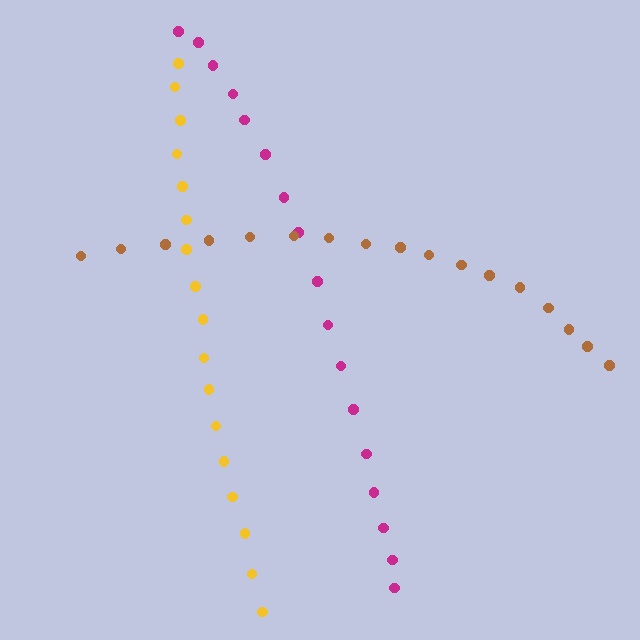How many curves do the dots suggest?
There are 3 distinct paths.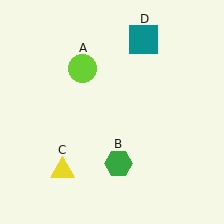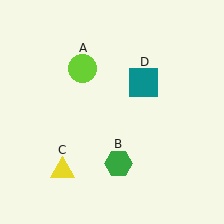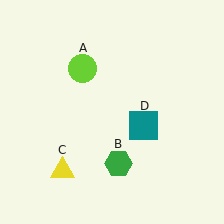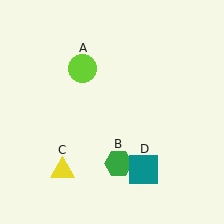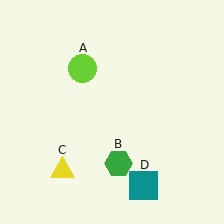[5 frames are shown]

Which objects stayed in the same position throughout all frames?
Lime circle (object A) and green hexagon (object B) and yellow triangle (object C) remained stationary.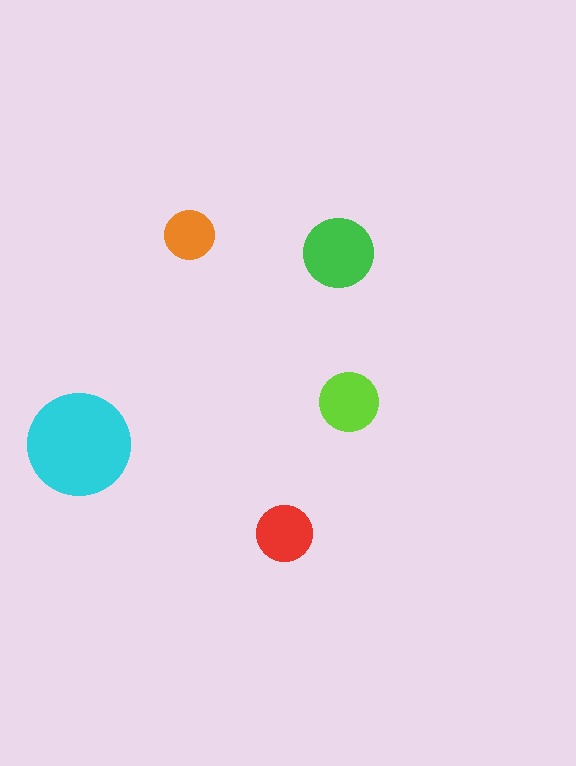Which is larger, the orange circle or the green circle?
The green one.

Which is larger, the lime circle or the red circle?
The lime one.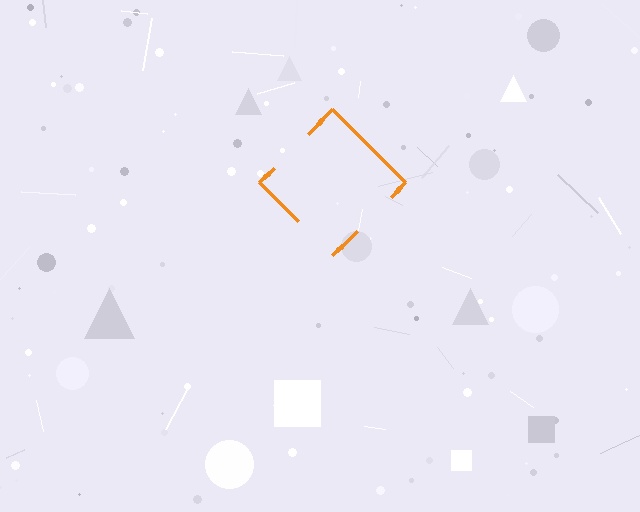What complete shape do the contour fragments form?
The contour fragments form a diamond.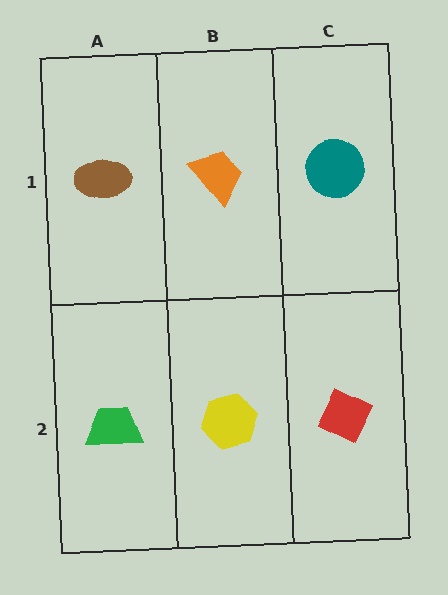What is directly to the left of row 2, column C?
A yellow hexagon.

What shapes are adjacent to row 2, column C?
A teal circle (row 1, column C), a yellow hexagon (row 2, column B).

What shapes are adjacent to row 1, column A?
A green trapezoid (row 2, column A), an orange trapezoid (row 1, column B).